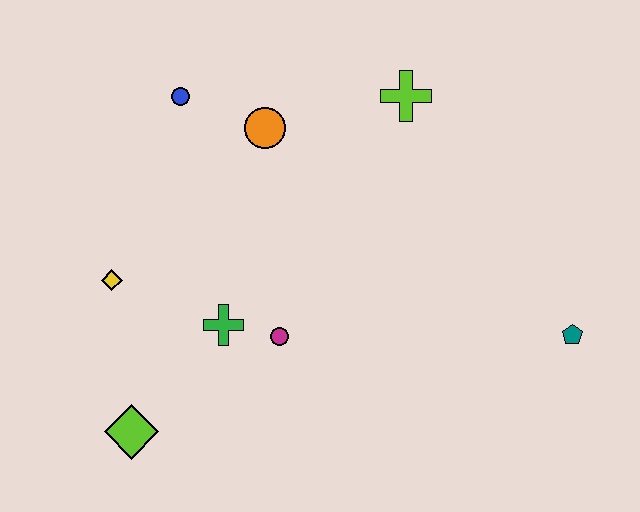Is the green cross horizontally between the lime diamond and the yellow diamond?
No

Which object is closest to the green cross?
The magenta circle is closest to the green cross.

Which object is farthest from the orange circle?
The teal pentagon is farthest from the orange circle.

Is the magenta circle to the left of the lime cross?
Yes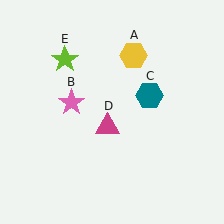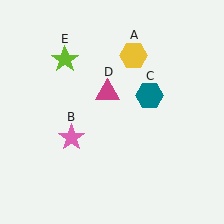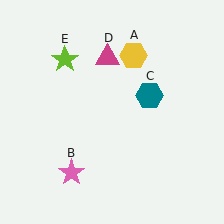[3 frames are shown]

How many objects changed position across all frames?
2 objects changed position: pink star (object B), magenta triangle (object D).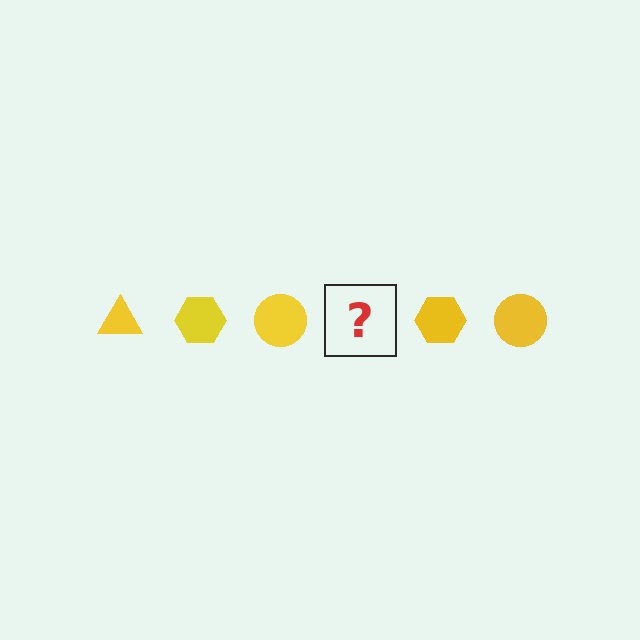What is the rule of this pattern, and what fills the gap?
The rule is that the pattern cycles through triangle, hexagon, circle shapes in yellow. The gap should be filled with a yellow triangle.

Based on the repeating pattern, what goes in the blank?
The blank should be a yellow triangle.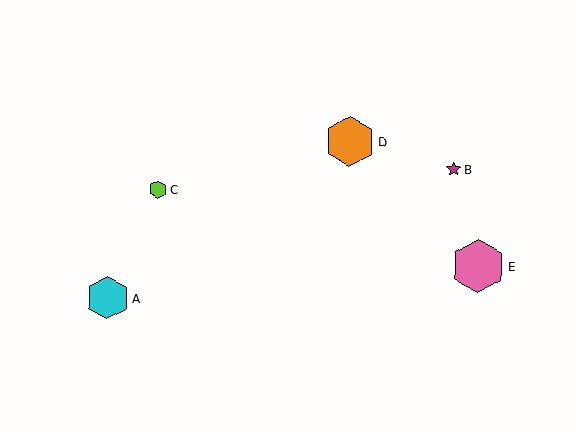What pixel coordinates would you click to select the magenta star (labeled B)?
Click at (454, 169) to select the magenta star B.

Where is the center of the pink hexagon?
The center of the pink hexagon is at (478, 266).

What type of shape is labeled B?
Shape B is a magenta star.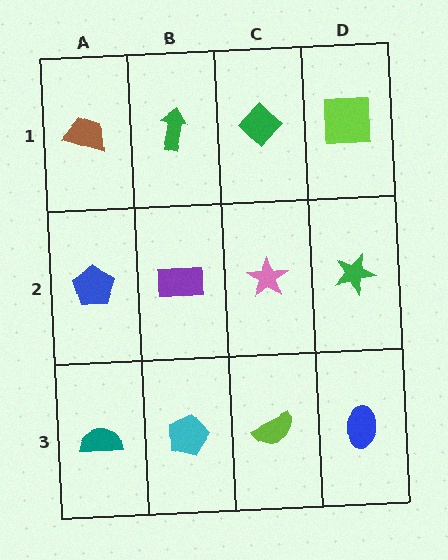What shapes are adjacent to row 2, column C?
A green diamond (row 1, column C), a lime semicircle (row 3, column C), a purple rectangle (row 2, column B), a green star (row 2, column D).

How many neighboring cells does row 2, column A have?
3.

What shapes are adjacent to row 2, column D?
A lime square (row 1, column D), a blue ellipse (row 3, column D), a pink star (row 2, column C).